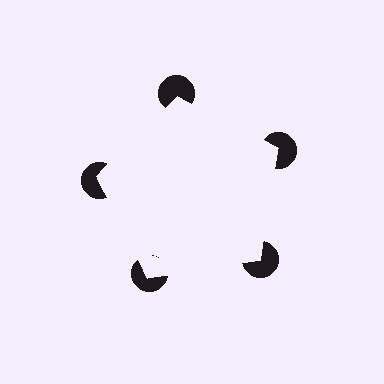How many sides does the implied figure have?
5 sides.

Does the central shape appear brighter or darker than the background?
It typically appears slightly brighter than the background, even though no actual brightness change is drawn.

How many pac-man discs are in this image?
There are 5 — one at each vertex of the illusory pentagon.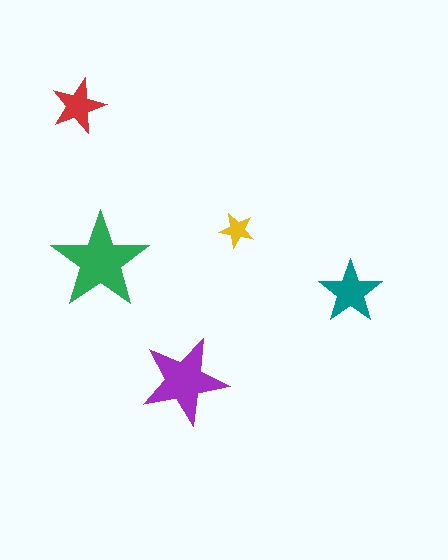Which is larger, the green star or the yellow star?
The green one.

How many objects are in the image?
There are 5 objects in the image.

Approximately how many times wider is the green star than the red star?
About 2 times wider.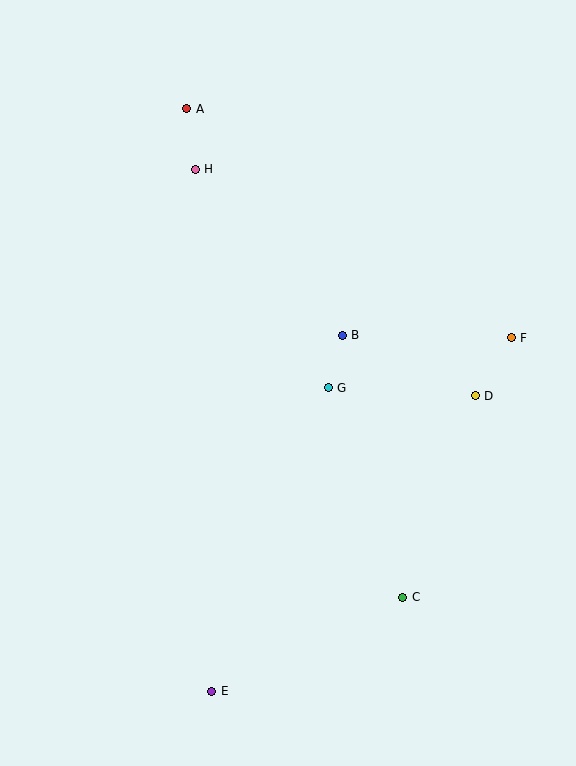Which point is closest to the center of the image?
Point G at (328, 388) is closest to the center.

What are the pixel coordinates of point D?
Point D is at (475, 396).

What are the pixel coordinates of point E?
Point E is at (212, 691).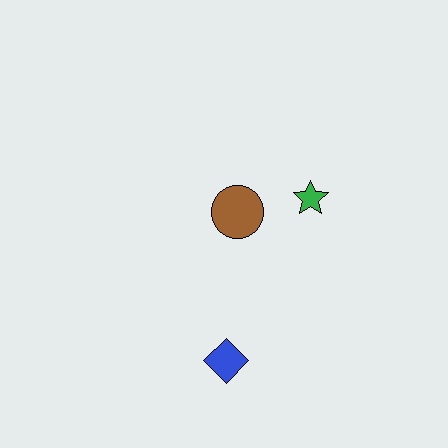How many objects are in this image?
There are 3 objects.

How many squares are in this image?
There are no squares.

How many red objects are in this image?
There are no red objects.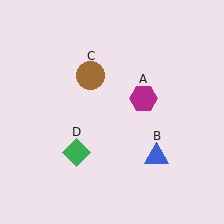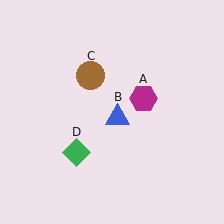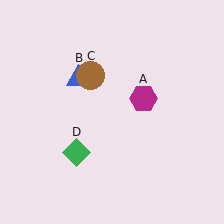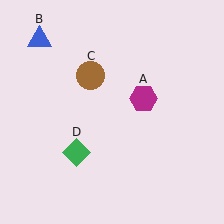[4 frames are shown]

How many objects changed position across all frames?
1 object changed position: blue triangle (object B).